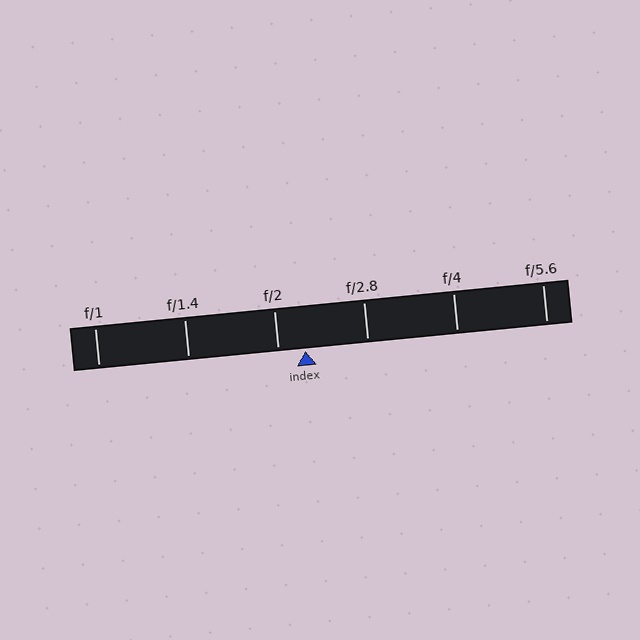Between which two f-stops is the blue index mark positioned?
The index mark is between f/2 and f/2.8.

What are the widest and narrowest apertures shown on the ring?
The widest aperture shown is f/1 and the narrowest is f/5.6.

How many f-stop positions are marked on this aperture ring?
There are 6 f-stop positions marked.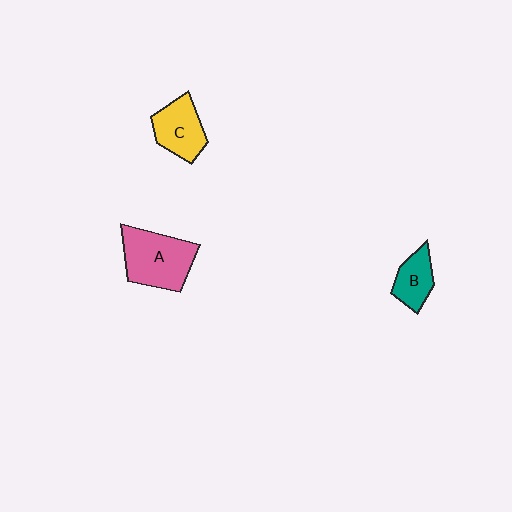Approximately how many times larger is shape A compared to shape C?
Approximately 1.5 times.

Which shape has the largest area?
Shape A (pink).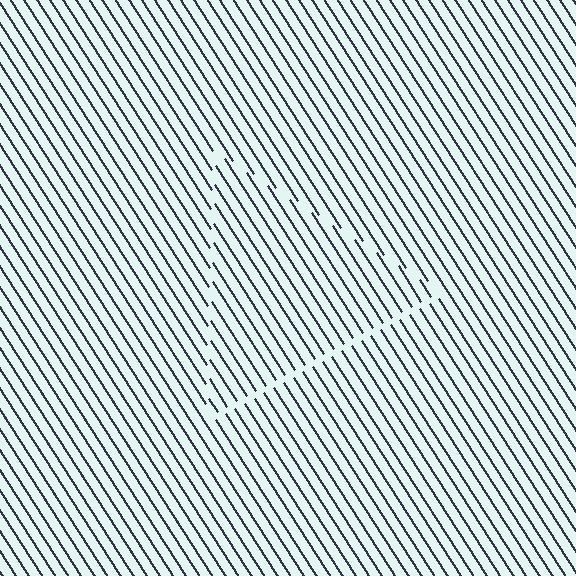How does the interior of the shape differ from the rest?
The interior of the shape contains the same grating, shifted by half a period — the contour is defined by the phase discontinuity where line-ends from the inner and outer gratings abut.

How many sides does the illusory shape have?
3 sides — the line-ends trace a triangle.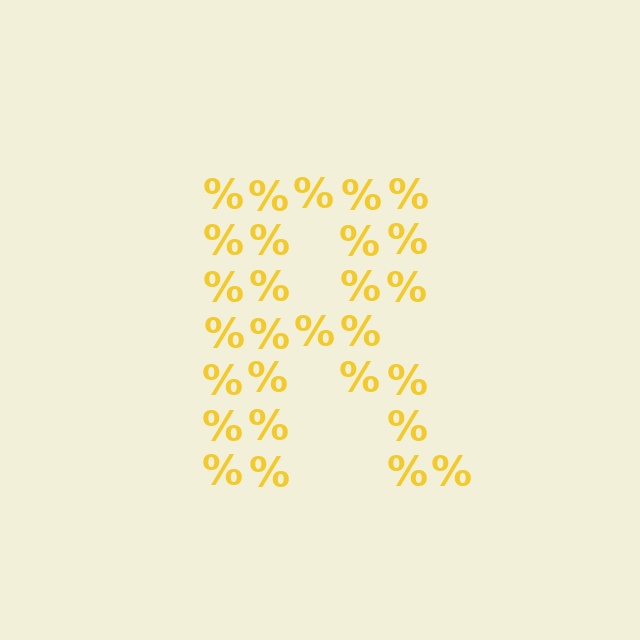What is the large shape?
The large shape is the letter R.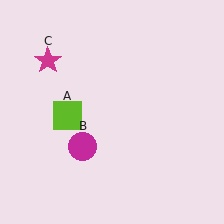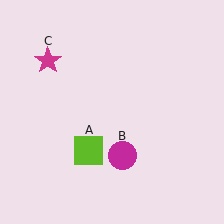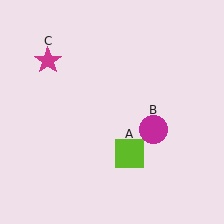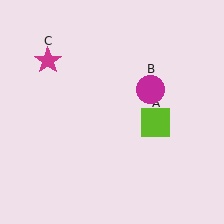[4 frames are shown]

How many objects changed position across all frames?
2 objects changed position: lime square (object A), magenta circle (object B).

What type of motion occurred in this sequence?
The lime square (object A), magenta circle (object B) rotated counterclockwise around the center of the scene.